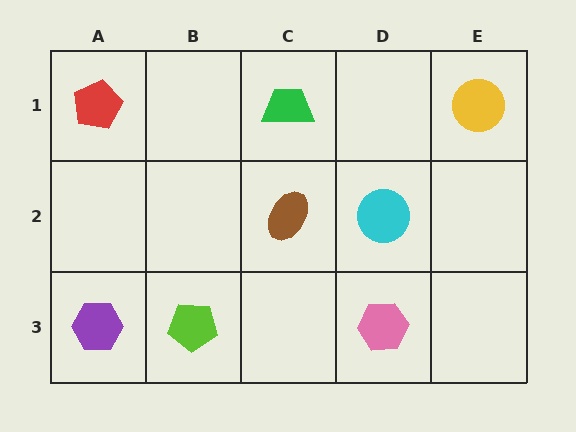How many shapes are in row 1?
3 shapes.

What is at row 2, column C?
A brown ellipse.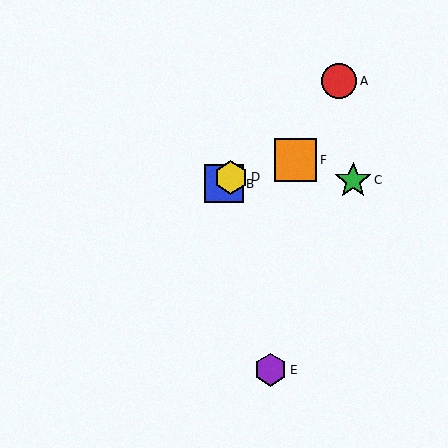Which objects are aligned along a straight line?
Objects A, B, D are aligned along a straight line.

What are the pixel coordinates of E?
Object E is at (270, 370).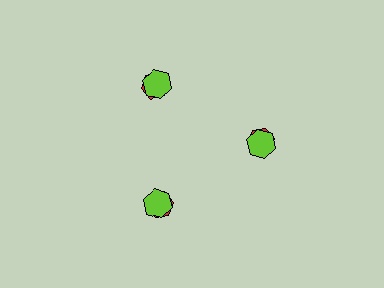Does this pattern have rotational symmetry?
Yes, this pattern has 3-fold rotational symmetry. It looks the same after rotating 120 degrees around the center.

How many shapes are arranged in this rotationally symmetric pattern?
There are 6 shapes, arranged in 3 groups of 2.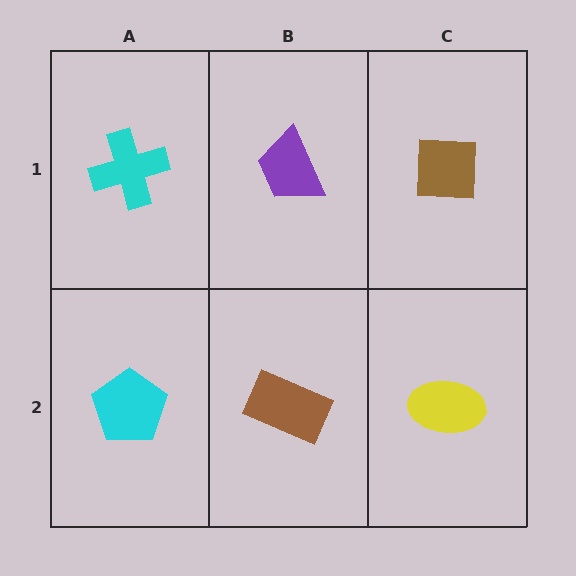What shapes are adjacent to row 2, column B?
A purple trapezoid (row 1, column B), a cyan pentagon (row 2, column A), a yellow ellipse (row 2, column C).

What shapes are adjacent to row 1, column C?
A yellow ellipse (row 2, column C), a purple trapezoid (row 1, column B).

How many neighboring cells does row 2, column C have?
2.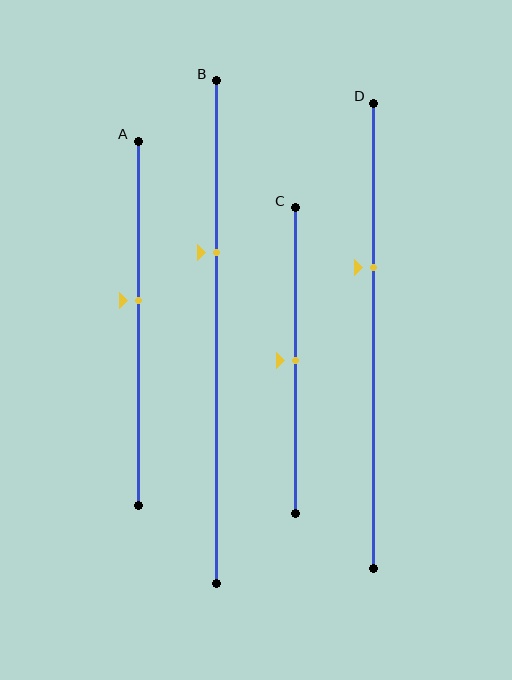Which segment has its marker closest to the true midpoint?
Segment C has its marker closest to the true midpoint.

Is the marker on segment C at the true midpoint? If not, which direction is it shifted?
Yes, the marker on segment C is at the true midpoint.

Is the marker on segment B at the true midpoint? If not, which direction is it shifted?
No, the marker on segment B is shifted upward by about 16% of the segment length.